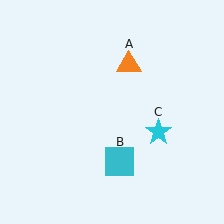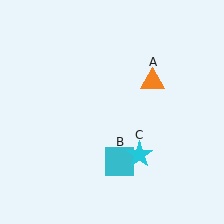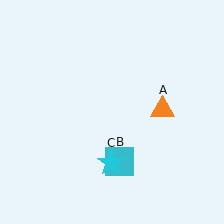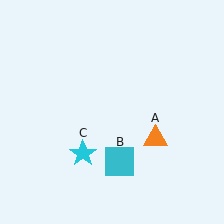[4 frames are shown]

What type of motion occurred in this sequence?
The orange triangle (object A), cyan star (object C) rotated clockwise around the center of the scene.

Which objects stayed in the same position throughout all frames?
Cyan square (object B) remained stationary.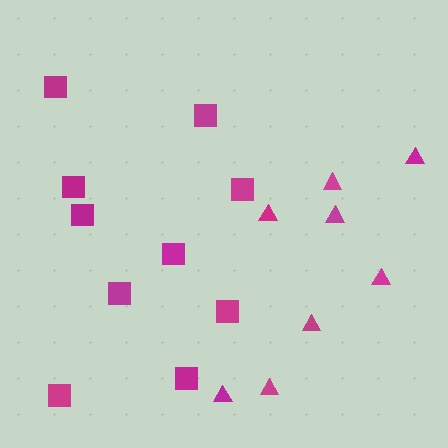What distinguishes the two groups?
There are 2 groups: one group of squares (10) and one group of triangles (8).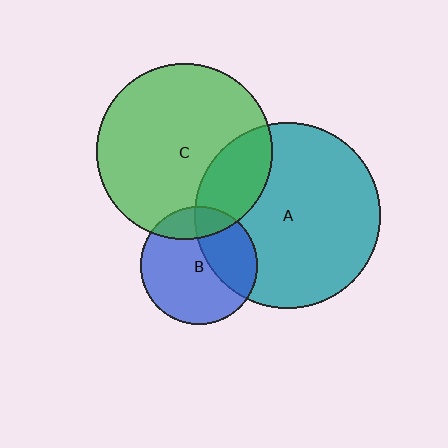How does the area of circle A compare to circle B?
Approximately 2.5 times.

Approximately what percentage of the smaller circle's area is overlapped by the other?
Approximately 35%.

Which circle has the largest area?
Circle A (teal).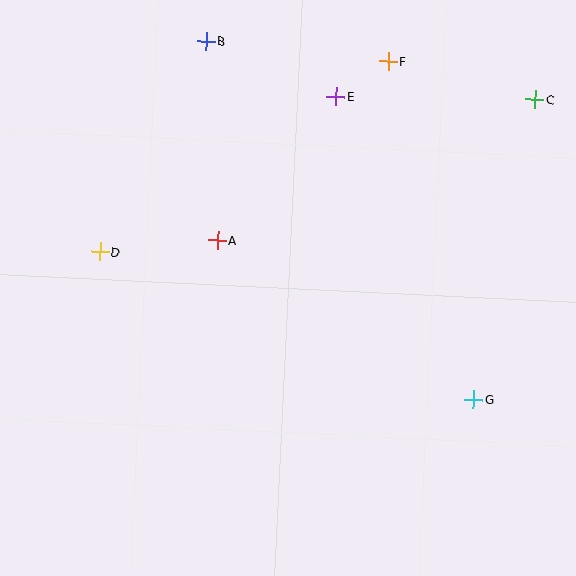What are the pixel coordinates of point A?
Point A is at (218, 241).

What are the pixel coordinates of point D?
Point D is at (100, 252).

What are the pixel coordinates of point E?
Point E is at (336, 96).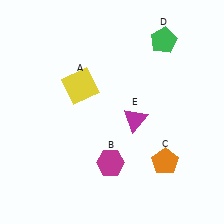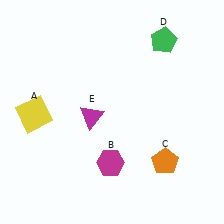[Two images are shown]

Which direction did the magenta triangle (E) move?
The magenta triangle (E) moved left.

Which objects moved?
The objects that moved are: the yellow square (A), the magenta triangle (E).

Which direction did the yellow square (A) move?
The yellow square (A) moved left.